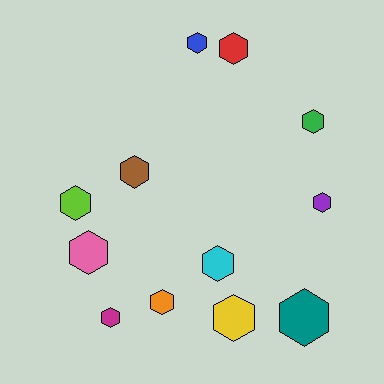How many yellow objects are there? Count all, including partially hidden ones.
There is 1 yellow object.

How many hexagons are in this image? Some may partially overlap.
There are 12 hexagons.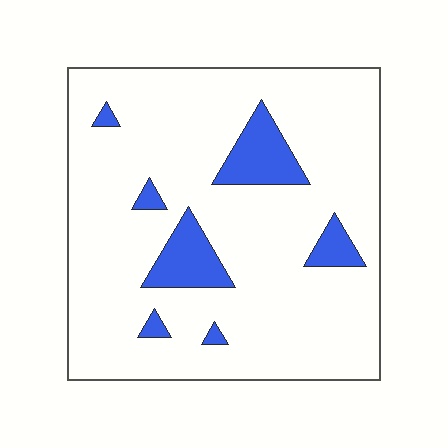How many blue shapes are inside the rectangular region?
7.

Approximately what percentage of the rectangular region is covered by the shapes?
Approximately 10%.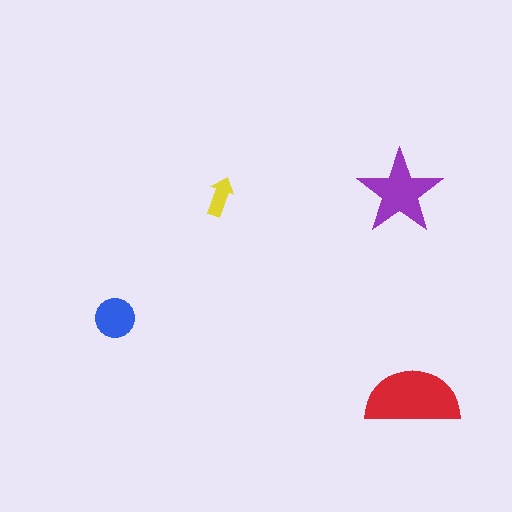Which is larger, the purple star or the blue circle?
The purple star.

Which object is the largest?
The red semicircle.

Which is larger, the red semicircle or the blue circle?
The red semicircle.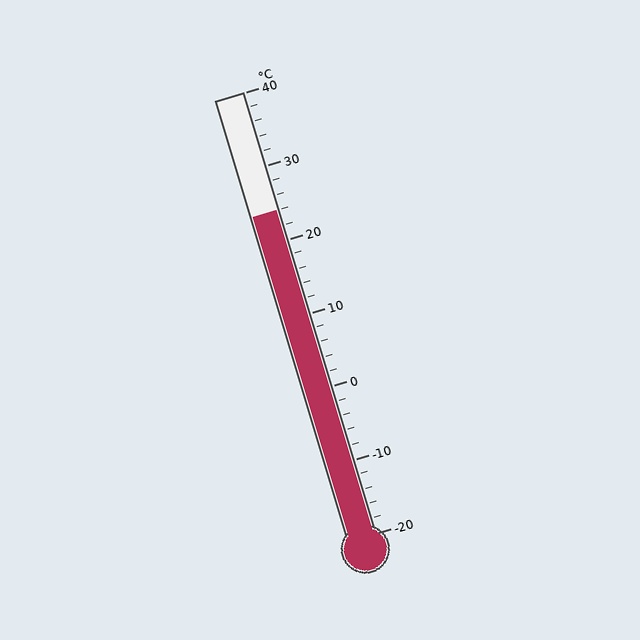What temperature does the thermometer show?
The thermometer shows approximately 24°C.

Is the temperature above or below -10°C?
The temperature is above -10°C.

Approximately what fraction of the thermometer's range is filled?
The thermometer is filled to approximately 75% of its range.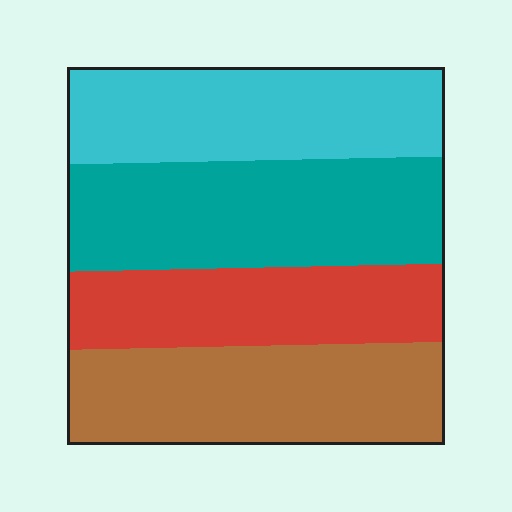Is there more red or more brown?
Brown.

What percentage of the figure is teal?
Teal covers 28% of the figure.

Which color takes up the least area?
Red, at roughly 20%.